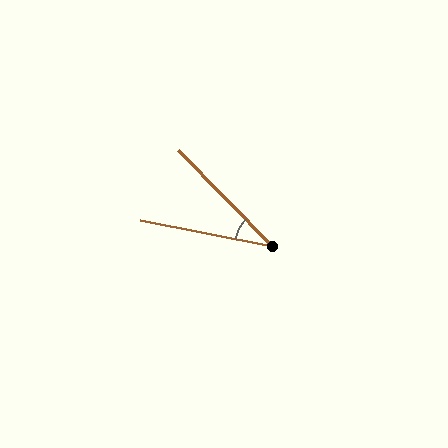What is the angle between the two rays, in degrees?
Approximately 34 degrees.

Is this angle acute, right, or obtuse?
It is acute.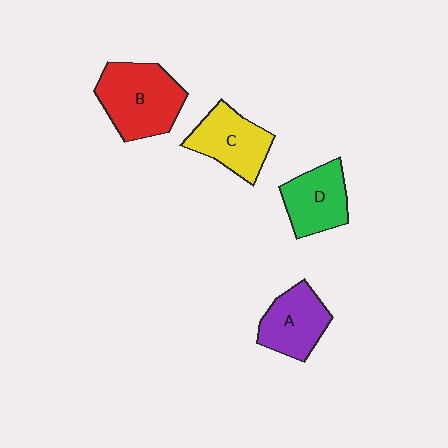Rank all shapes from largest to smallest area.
From largest to smallest: B (red), C (yellow), A (purple), D (green).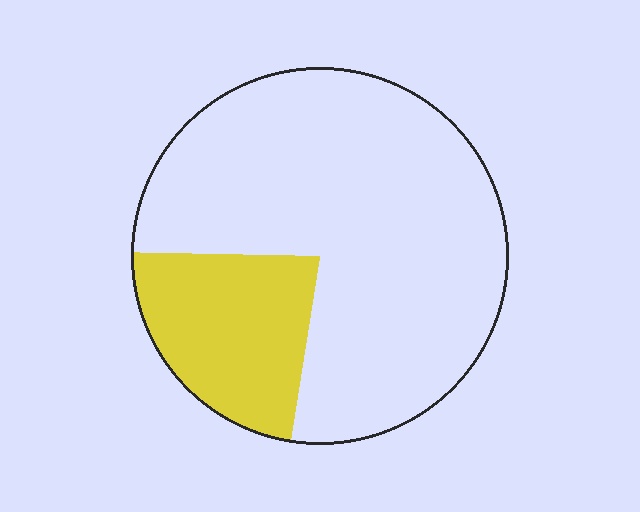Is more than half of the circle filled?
No.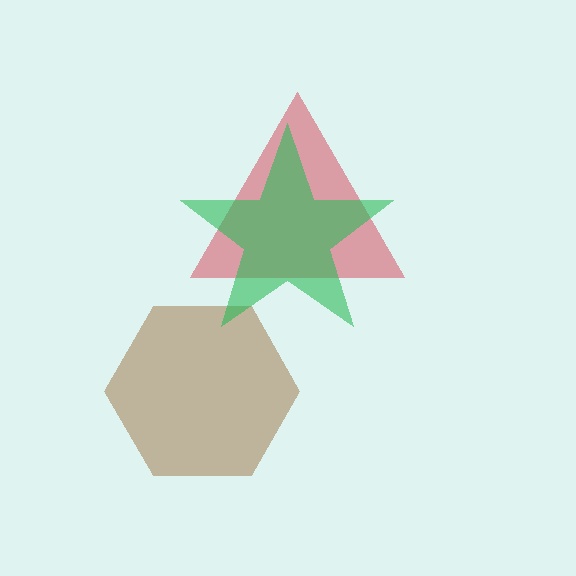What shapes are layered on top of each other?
The layered shapes are: a brown hexagon, a red triangle, a green star.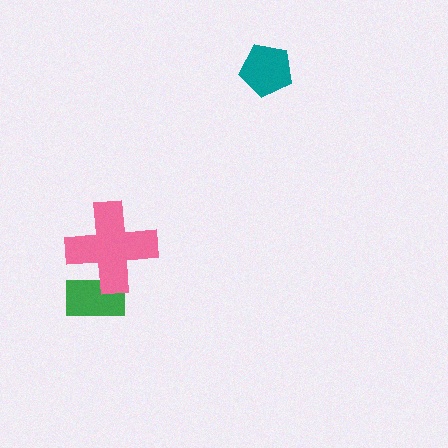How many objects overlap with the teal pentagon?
0 objects overlap with the teal pentagon.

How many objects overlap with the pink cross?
1 object overlaps with the pink cross.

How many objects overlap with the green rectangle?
1 object overlaps with the green rectangle.